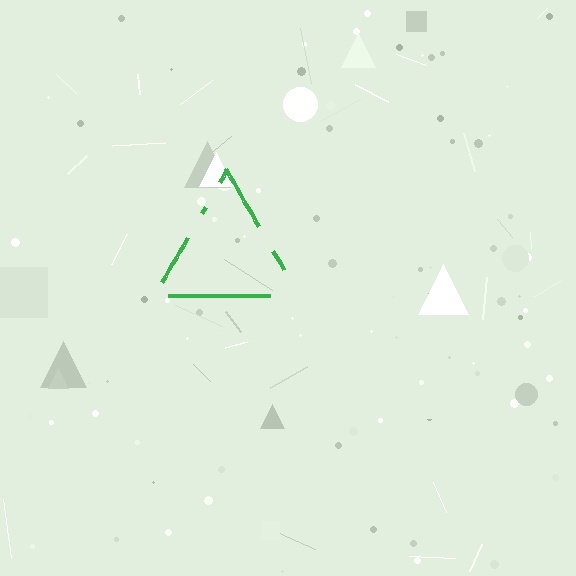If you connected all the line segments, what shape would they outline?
They would outline a triangle.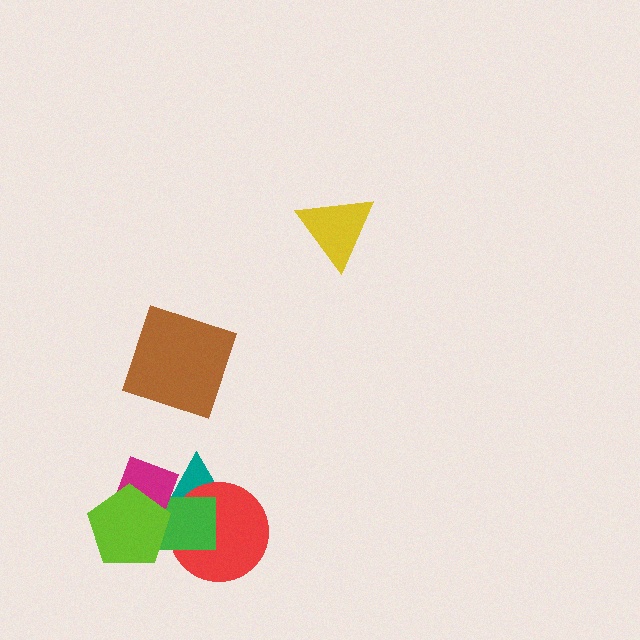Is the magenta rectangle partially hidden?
Yes, it is partially covered by another shape.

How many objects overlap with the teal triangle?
3 objects overlap with the teal triangle.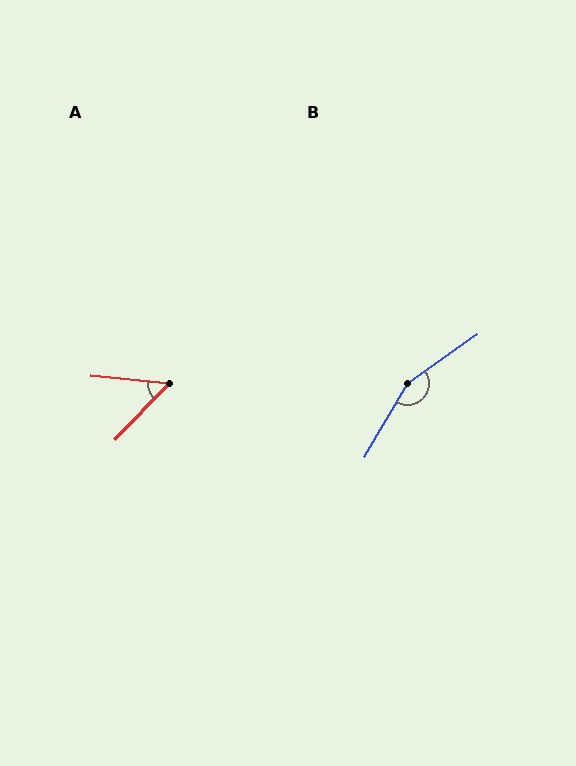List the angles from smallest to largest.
A (51°), B (156°).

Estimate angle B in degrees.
Approximately 156 degrees.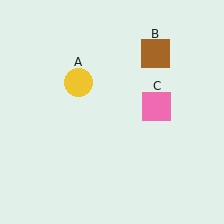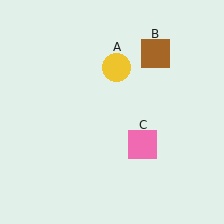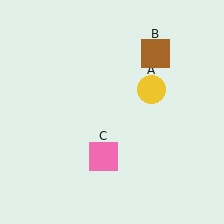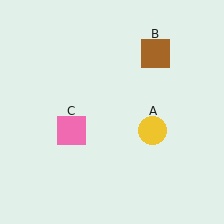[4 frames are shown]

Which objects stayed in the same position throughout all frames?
Brown square (object B) remained stationary.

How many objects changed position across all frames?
2 objects changed position: yellow circle (object A), pink square (object C).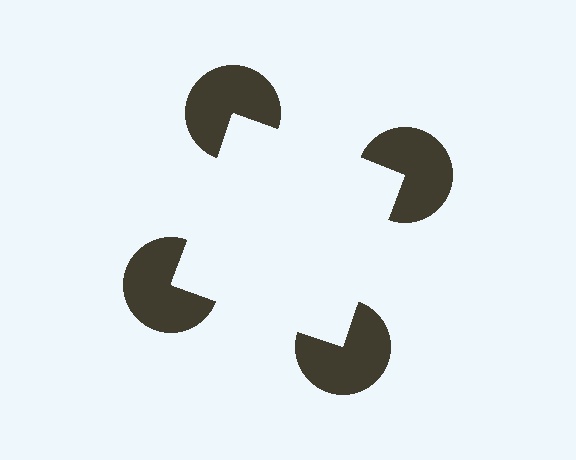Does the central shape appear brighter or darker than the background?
It typically appears slightly brighter than the background, even though no actual brightness change is drawn.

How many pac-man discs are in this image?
There are 4 — one at each vertex of the illusory square.